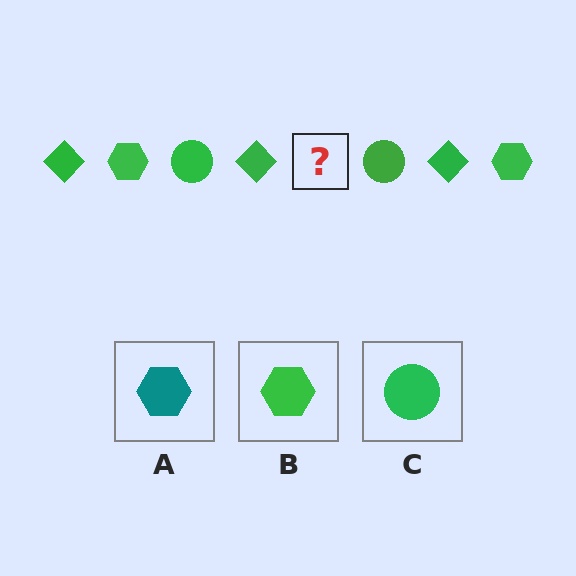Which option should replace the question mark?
Option B.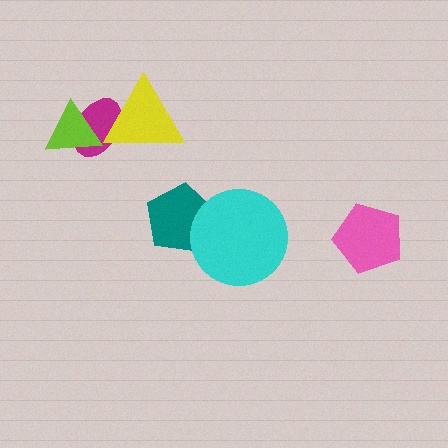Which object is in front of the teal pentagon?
The cyan circle is in front of the teal pentagon.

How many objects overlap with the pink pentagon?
0 objects overlap with the pink pentagon.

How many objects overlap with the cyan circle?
1 object overlaps with the cyan circle.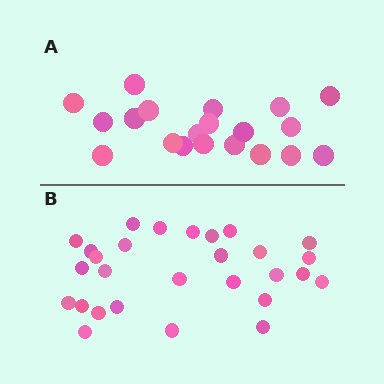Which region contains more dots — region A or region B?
Region B (the bottom region) has more dots.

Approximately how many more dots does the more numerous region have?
Region B has roughly 8 or so more dots than region A.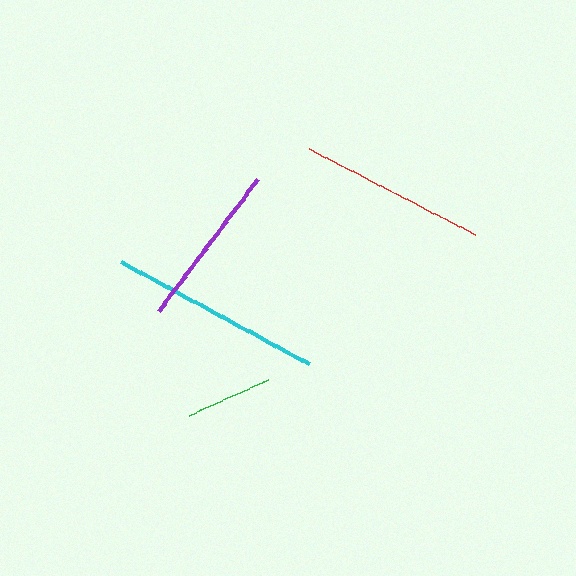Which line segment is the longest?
The cyan line is the longest at approximately 213 pixels.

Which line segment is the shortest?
The green line is the shortest at approximately 88 pixels.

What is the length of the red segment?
The red segment is approximately 188 pixels long.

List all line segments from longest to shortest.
From longest to shortest: cyan, red, purple, green.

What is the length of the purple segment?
The purple segment is approximately 165 pixels long.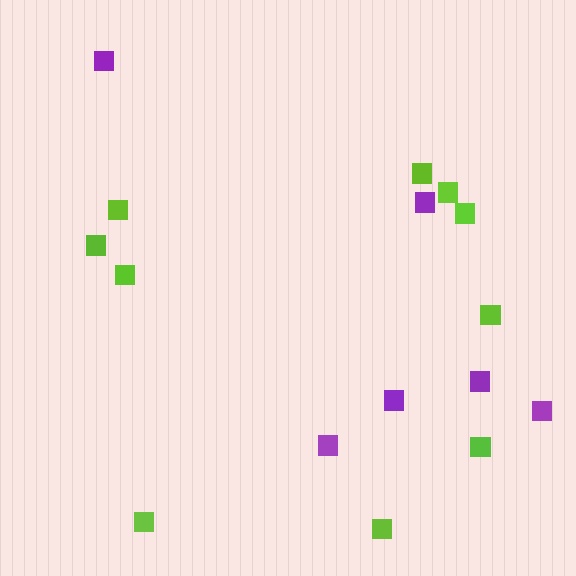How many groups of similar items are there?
There are 2 groups: one group of lime squares (10) and one group of purple squares (6).